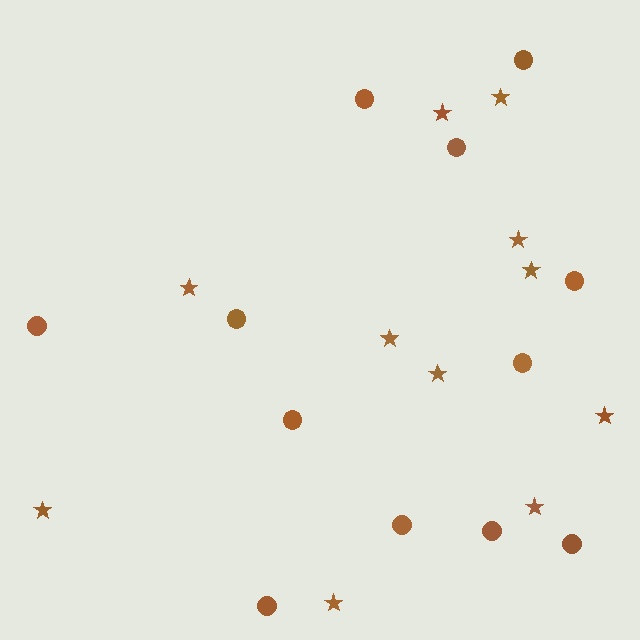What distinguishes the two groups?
There are 2 groups: one group of circles (12) and one group of stars (11).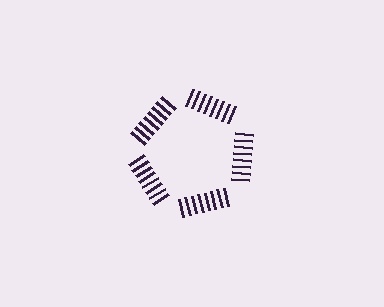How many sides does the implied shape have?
5 sides — the line-ends trace a pentagon.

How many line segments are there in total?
40 — 8 along each of the 5 edges.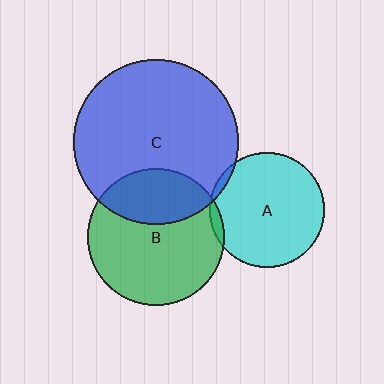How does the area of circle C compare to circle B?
Approximately 1.5 times.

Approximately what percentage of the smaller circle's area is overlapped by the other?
Approximately 30%.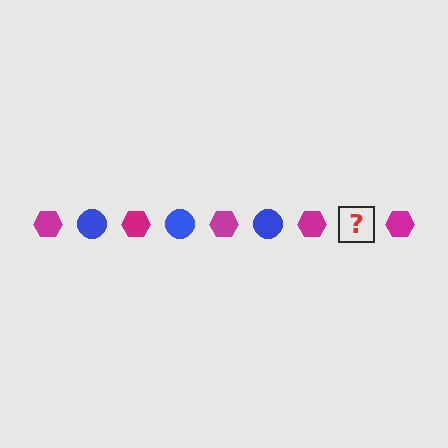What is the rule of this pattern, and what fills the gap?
The rule is that the pattern alternates between magenta hexagon and blue circle. The gap should be filled with a blue circle.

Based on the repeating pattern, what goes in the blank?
The blank should be a blue circle.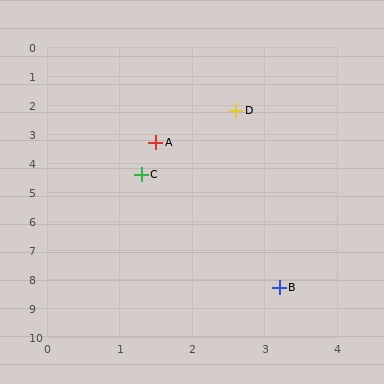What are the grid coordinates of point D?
Point D is at approximately (2.6, 2.2).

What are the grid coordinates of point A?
Point A is at approximately (1.5, 3.3).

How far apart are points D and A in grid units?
Points D and A are about 1.6 grid units apart.